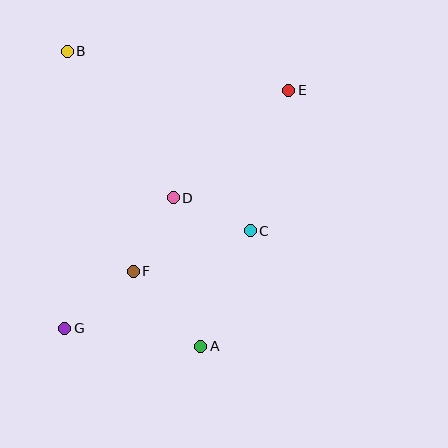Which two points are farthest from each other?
Points E and G are farthest from each other.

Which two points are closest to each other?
Points D and F are closest to each other.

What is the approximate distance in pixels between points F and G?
The distance between F and G is approximately 89 pixels.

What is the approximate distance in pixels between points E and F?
The distance between E and F is approximately 238 pixels.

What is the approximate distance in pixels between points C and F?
The distance between C and F is approximately 124 pixels.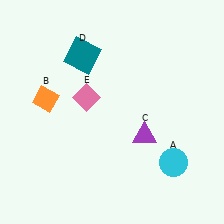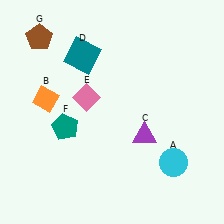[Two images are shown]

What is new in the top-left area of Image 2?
A brown pentagon (G) was added in the top-left area of Image 2.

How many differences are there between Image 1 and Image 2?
There are 2 differences between the two images.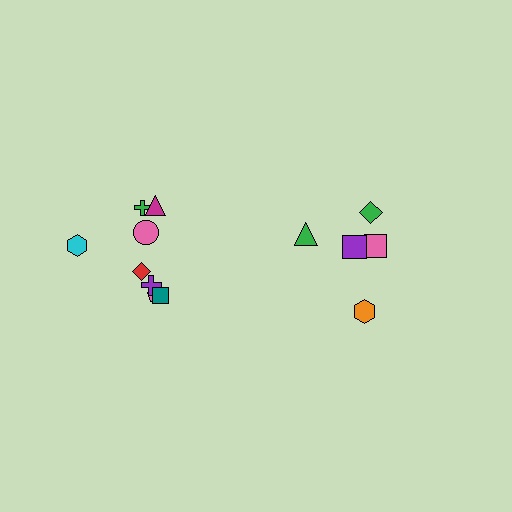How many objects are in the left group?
There are 8 objects.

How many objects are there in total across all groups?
There are 13 objects.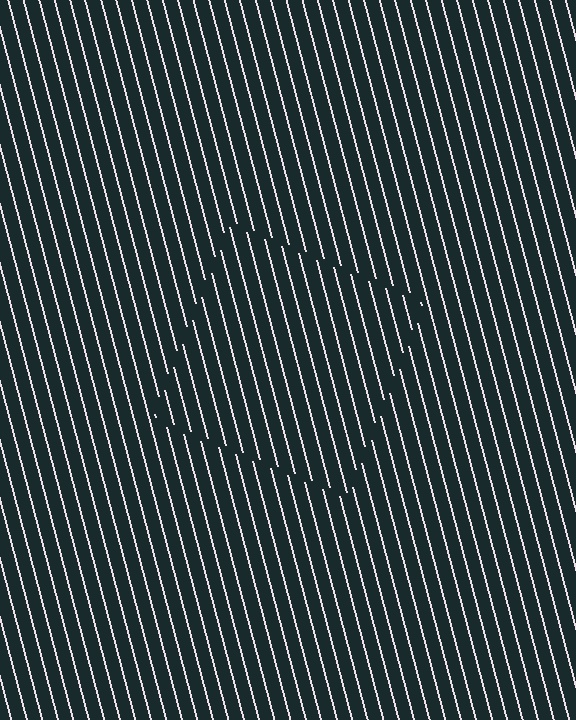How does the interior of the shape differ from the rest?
The interior of the shape contains the same grating, shifted by half a period — the contour is defined by the phase discontinuity where line-ends from the inner and outer gratings abut.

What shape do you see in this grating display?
An illusory square. The interior of the shape contains the same grating, shifted by half a period — the contour is defined by the phase discontinuity where line-ends from the inner and outer gratings abut.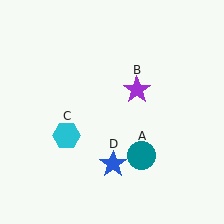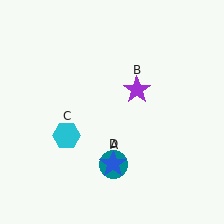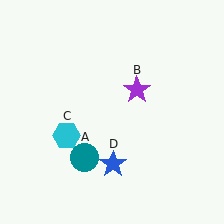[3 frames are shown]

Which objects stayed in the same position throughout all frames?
Purple star (object B) and cyan hexagon (object C) and blue star (object D) remained stationary.